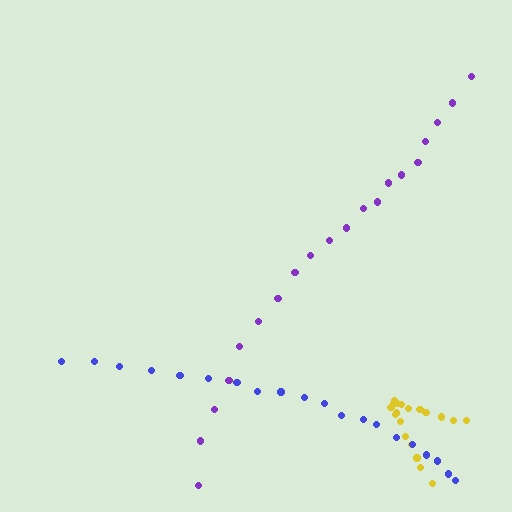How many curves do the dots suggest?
There are 3 distinct paths.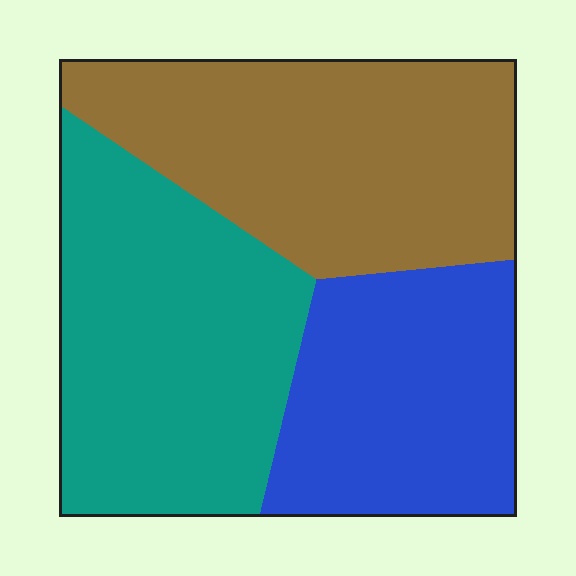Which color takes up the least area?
Blue, at roughly 25%.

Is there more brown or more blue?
Brown.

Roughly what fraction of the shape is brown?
Brown takes up about three eighths (3/8) of the shape.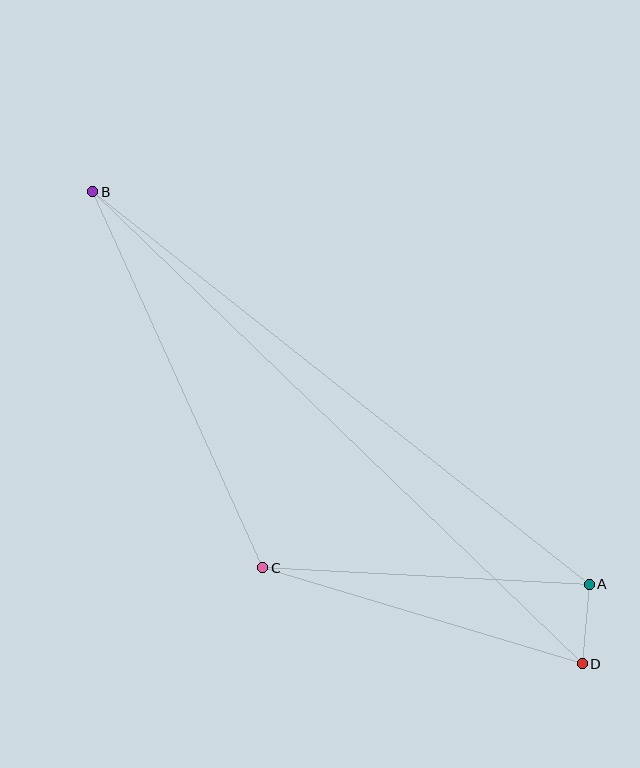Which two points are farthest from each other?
Points B and D are farthest from each other.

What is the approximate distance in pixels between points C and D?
The distance between C and D is approximately 333 pixels.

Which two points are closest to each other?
Points A and D are closest to each other.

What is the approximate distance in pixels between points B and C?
The distance between B and C is approximately 413 pixels.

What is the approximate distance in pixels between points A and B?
The distance between A and B is approximately 633 pixels.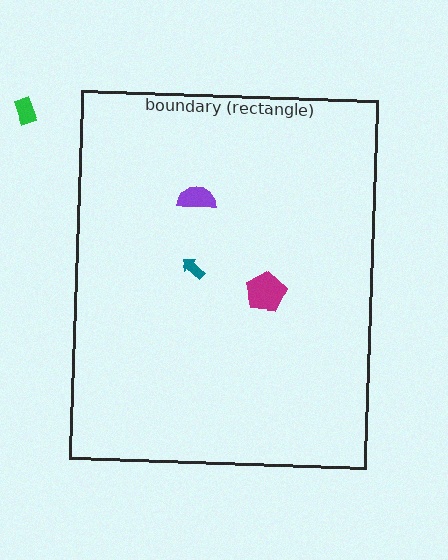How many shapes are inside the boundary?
3 inside, 1 outside.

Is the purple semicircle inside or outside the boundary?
Inside.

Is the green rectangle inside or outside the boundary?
Outside.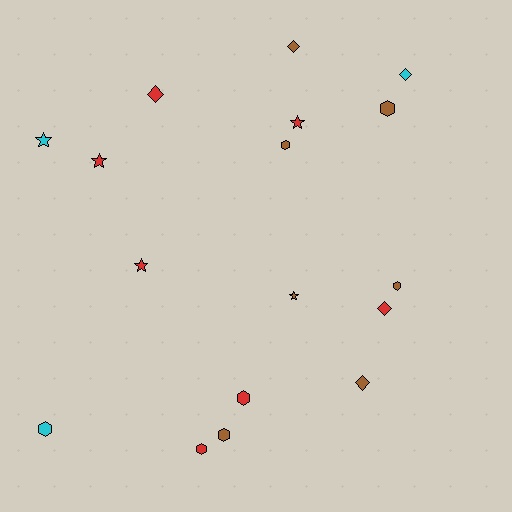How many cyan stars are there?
There is 1 cyan star.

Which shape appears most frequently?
Hexagon, with 7 objects.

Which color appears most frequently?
Red, with 7 objects.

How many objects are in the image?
There are 17 objects.